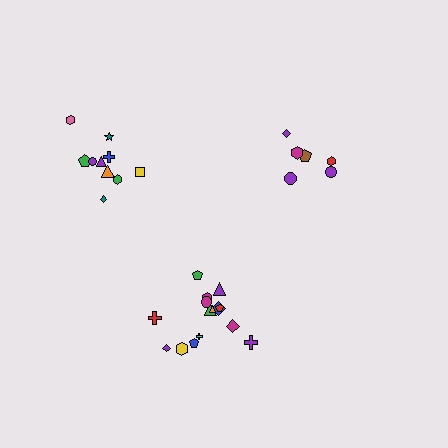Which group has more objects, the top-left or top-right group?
The top-left group.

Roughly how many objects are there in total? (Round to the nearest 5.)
Roughly 30 objects in total.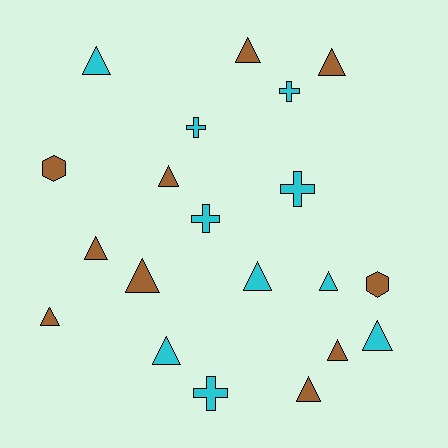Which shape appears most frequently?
Triangle, with 13 objects.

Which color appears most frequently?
Cyan, with 10 objects.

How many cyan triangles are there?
There are 5 cyan triangles.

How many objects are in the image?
There are 20 objects.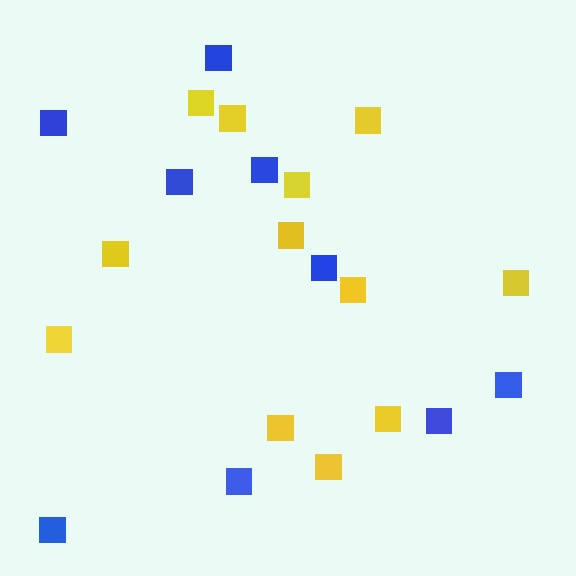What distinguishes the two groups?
There are 2 groups: one group of yellow squares (12) and one group of blue squares (9).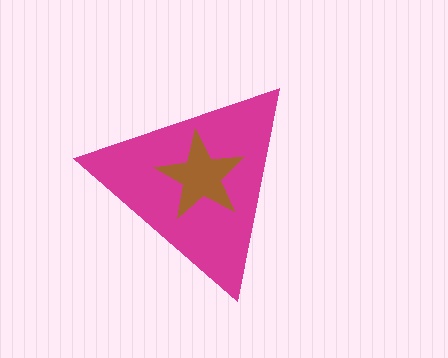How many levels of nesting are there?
2.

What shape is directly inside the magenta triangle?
The brown star.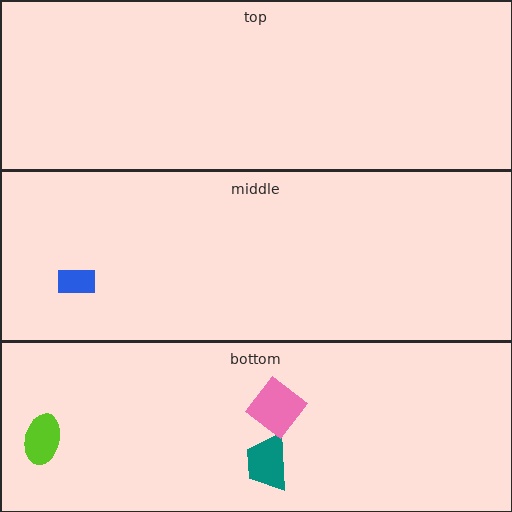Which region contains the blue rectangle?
The middle region.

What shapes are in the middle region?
The blue rectangle.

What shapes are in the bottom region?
The teal trapezoid, the lime ellipse, the pink diamond.